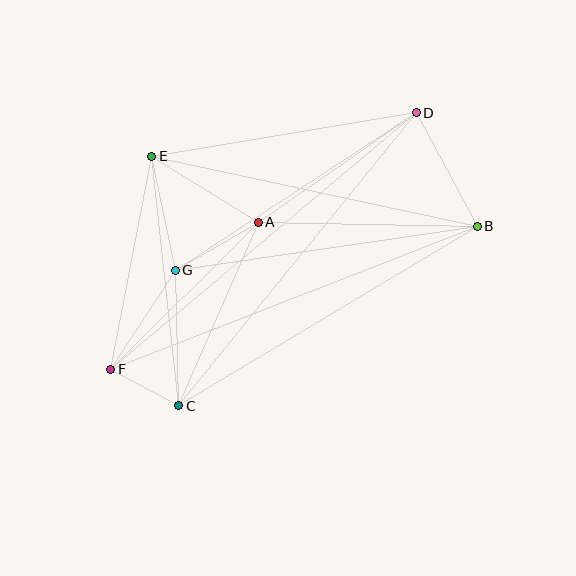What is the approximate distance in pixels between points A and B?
The distance between A and B is approximately 219 pixels.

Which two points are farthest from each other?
Points D and F are farthest from each other.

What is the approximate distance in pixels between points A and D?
The distance between A and D is approximately 192 pixels.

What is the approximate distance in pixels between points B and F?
The distance between B and F is approximately 393 pixels.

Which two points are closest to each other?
Points C and F are closest to each other.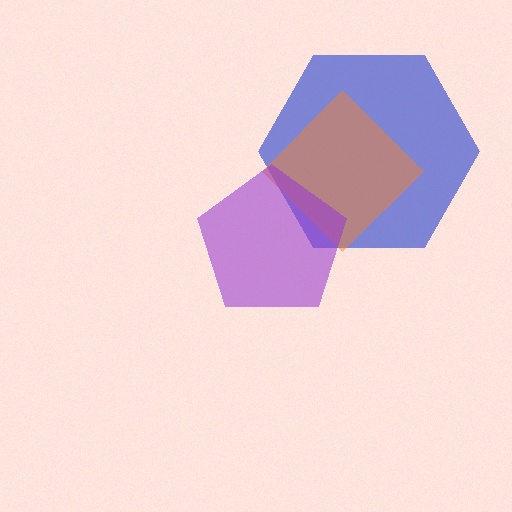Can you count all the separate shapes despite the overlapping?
Yes, there are 3 separate shapes.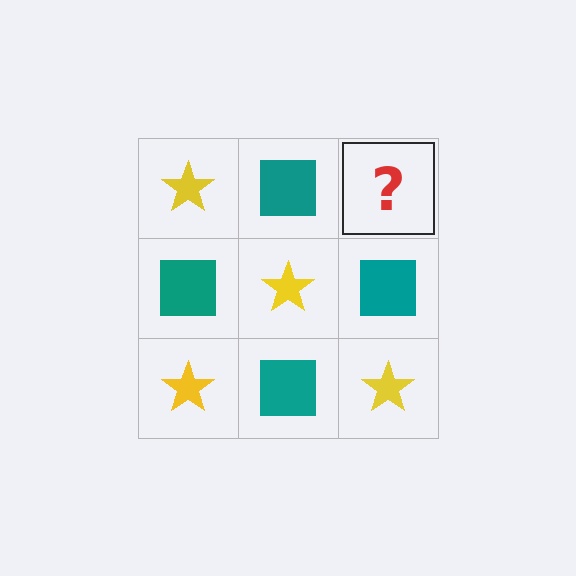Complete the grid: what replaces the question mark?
The question mark should be replaced with a yellow star.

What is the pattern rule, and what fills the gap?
The rule is that it alternates yellow star and teal square in a checkerboard pattern. The gap should be filled with a yellow star.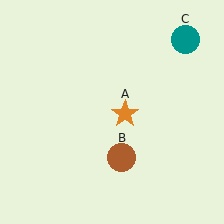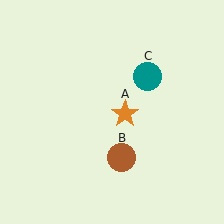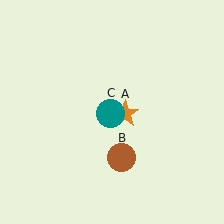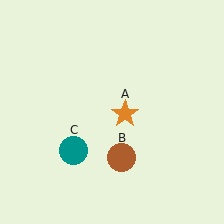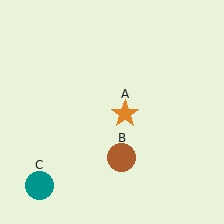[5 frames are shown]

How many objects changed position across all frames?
1 object changed position: teal circle (object C).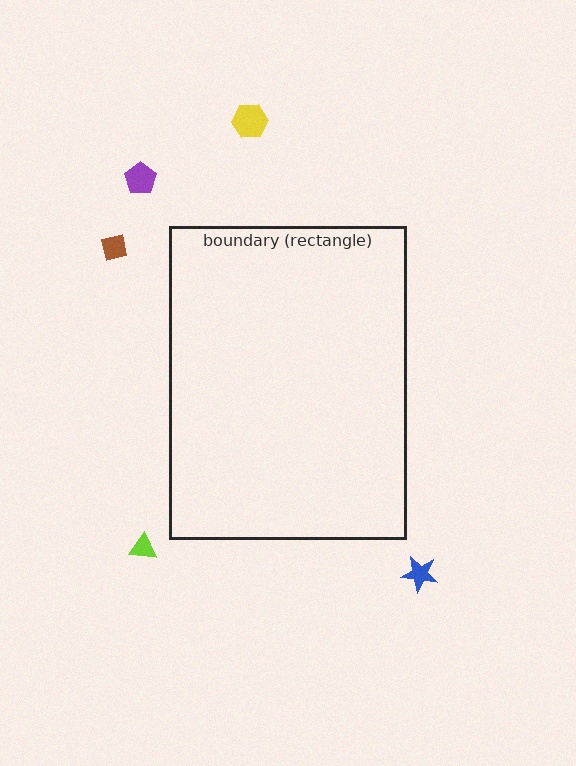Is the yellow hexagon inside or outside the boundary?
Outside.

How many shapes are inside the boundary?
0 inside, 5 outside.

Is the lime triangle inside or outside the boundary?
Outside.